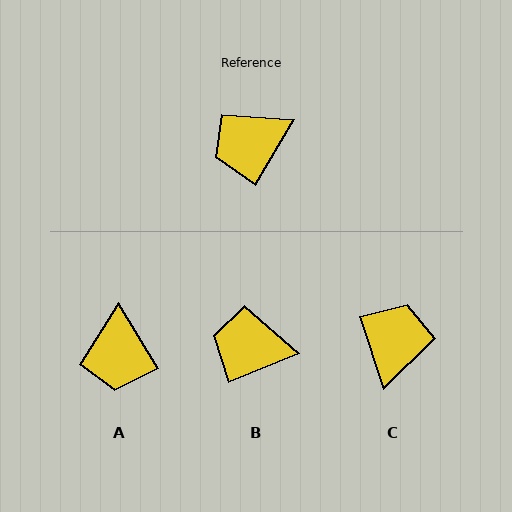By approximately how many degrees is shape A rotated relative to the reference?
Approximately 62 degrees counter-clockwise.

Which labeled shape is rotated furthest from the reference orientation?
C, about 131 degrees away.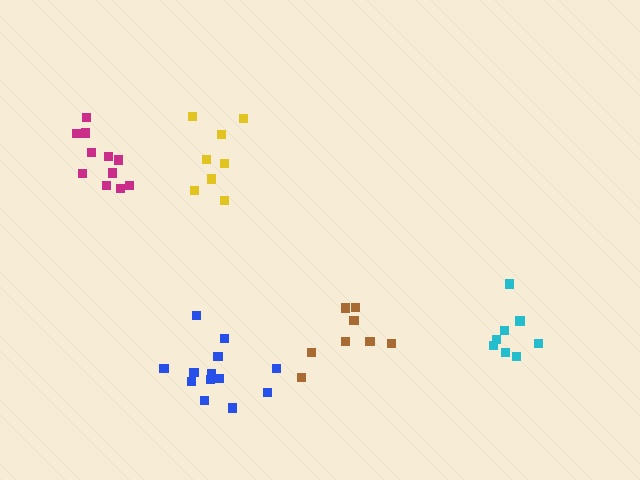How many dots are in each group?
Group 1: 8 dots, Group 2: 13 dots, Group 3: 11 dots, Group 4: 8 dots, Group 5: 8 dots (48 total).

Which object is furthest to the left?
The magenta cluster is leftmost.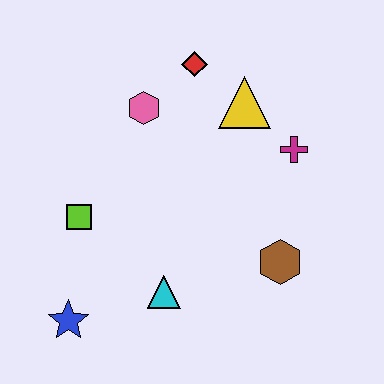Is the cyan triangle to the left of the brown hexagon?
Yes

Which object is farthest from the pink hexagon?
The blue star is farthest from the pink hexagon.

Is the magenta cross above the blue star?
Yes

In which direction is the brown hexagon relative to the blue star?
The brown hexagon is to the right of the blue star.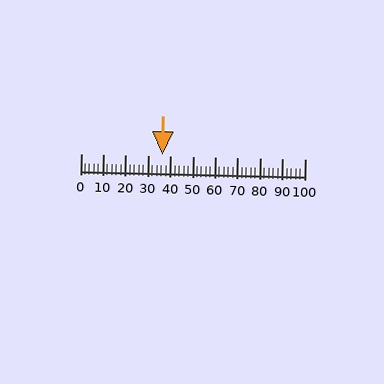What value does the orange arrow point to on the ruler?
The orange arrow points to approximately 36.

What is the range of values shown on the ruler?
The ruler shows values from 0 to 100.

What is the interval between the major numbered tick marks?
The major tick marks are spaced 10 units apart.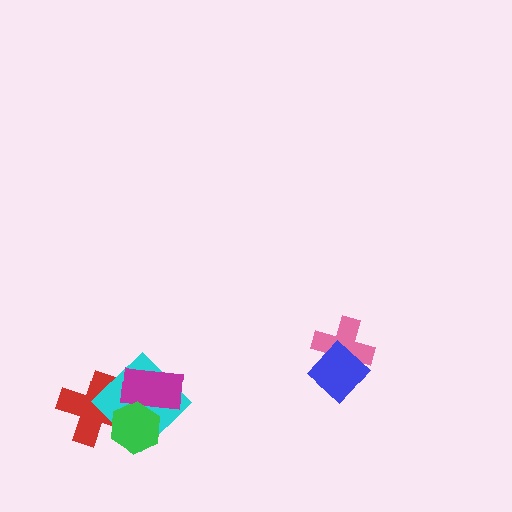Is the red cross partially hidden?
Yes, it is partially covered by another shape.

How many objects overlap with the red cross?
2 objects overlap with the red cross.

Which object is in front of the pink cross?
The blue diamond is in front of the pink cross.